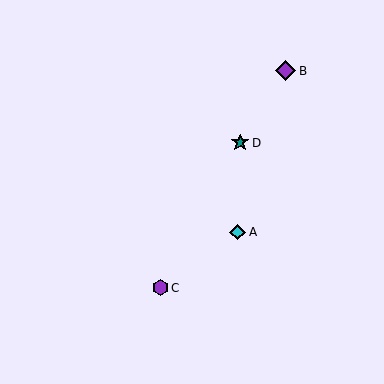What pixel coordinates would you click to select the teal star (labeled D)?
Click at (240, 143) to select the teal star D.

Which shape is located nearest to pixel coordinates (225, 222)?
The cyan diamond (labeled A) at (238, 232) is nearest to that location.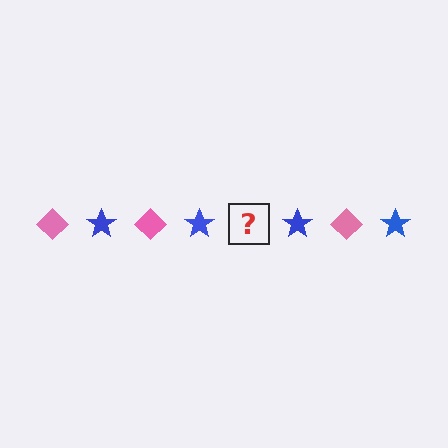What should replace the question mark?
The question mark should be replaced with a pink diamond.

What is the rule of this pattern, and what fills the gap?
The rule is that the pattern alternates between pink diamond and blue star. The gap should be filled with a pink diamond.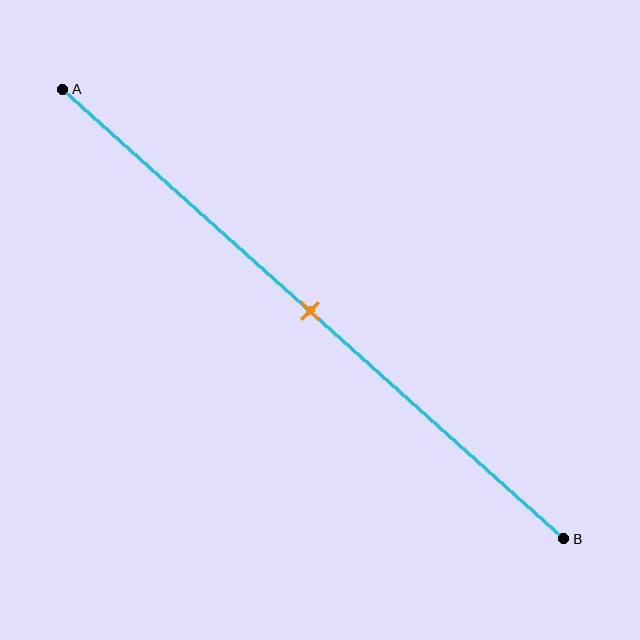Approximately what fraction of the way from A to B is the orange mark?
The orange mark is approximately 50% of the way from A to B.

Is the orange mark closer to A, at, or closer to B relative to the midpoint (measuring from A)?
The orange mark is approximately at the midpoint of segment AB.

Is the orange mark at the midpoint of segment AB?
Yes, the mark is approximately at the midpoint.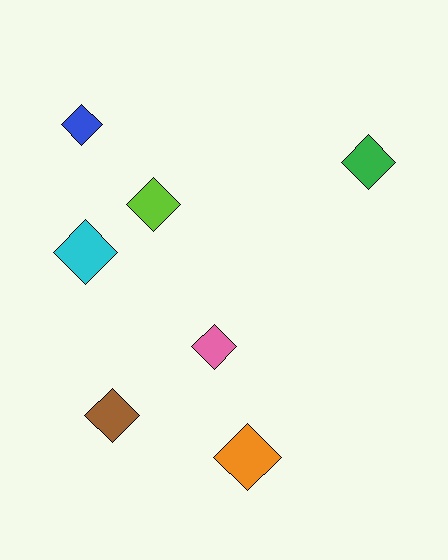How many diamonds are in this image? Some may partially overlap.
There are 7 diamonds.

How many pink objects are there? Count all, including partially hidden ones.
There is 1 pink object.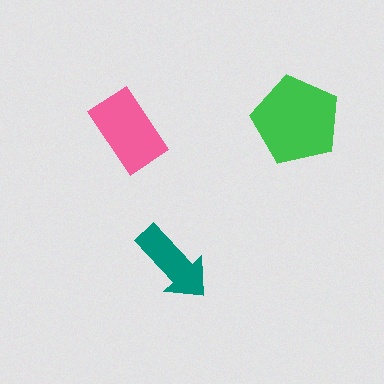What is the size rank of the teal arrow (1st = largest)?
3rd.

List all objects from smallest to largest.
The teal arrow, the pink rectangle, the green pentagon.